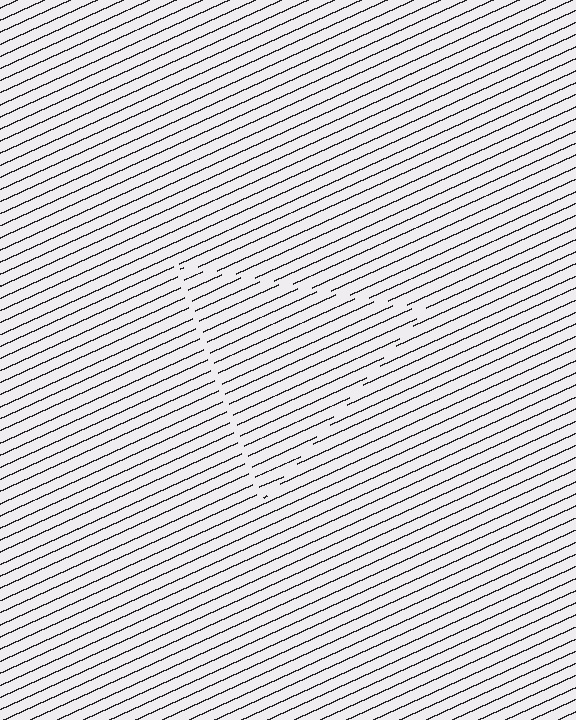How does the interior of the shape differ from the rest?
The interior of the shape contains the same grating, shifted by half a period — the contour is defined by the phase discontinuity where line-ends from the inner and outer gratings abut.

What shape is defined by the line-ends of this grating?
An illusory triangle. The interior of the shape contains the same grating, shifted by half a period — the contour is defined by the phase discontinuity where line-ends from the inner and outer gratings abut.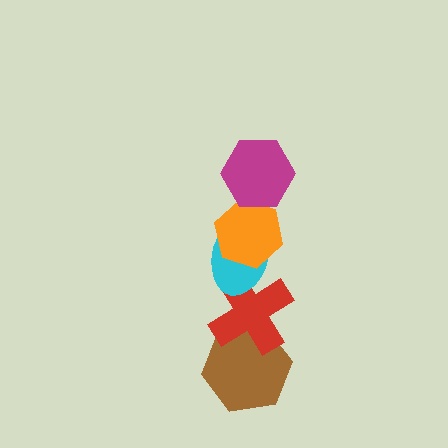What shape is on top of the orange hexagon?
The magenta hexagon is on top of the orange hexagon.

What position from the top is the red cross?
The red cross is 4th from the top.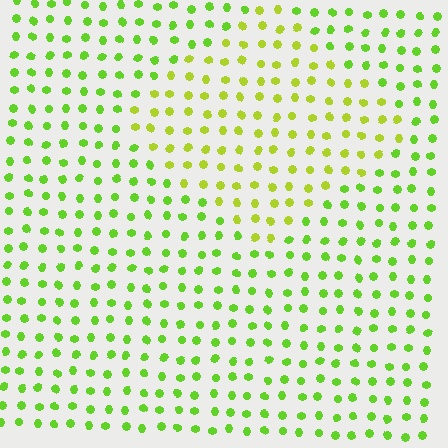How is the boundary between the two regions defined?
The boundary is defined purely by a slight shift in hue (about 26 degrees). Spacing, size, and orientation are identical on both sides.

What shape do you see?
I see a diamond.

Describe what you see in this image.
The image is filled with small lime elements in a uniform arrangement. A diamond-shaped region is visible where the elements are tinted to a slightly different hue, forming a subtle color boundary.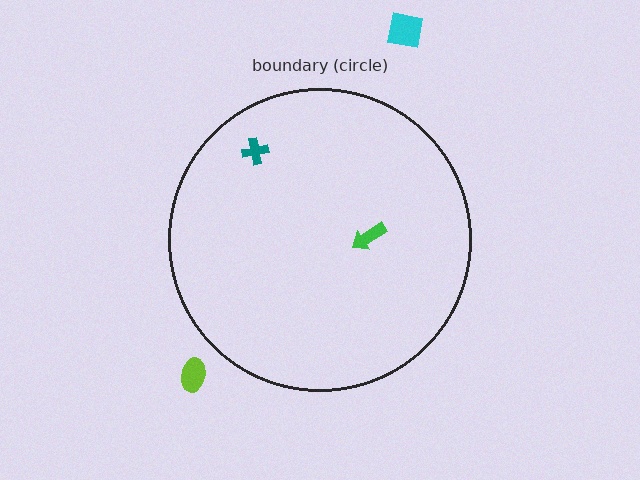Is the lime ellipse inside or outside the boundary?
Outside.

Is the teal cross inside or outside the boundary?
Inside.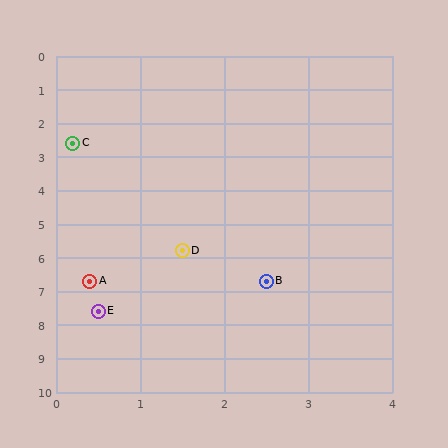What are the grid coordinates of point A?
Point A is at approximately (0.4, 6.7).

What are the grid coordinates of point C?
Point C is at approximately (0.2, 2.6).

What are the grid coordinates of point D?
Point D is at approximately (1.5, 5.8).